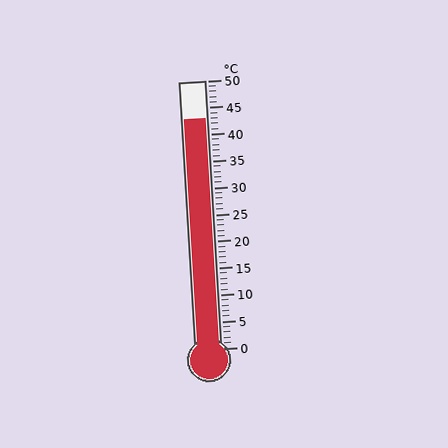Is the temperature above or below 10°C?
The temperature is above 10°C.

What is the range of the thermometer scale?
The thermometer scale ranges from 0°C to 50°C.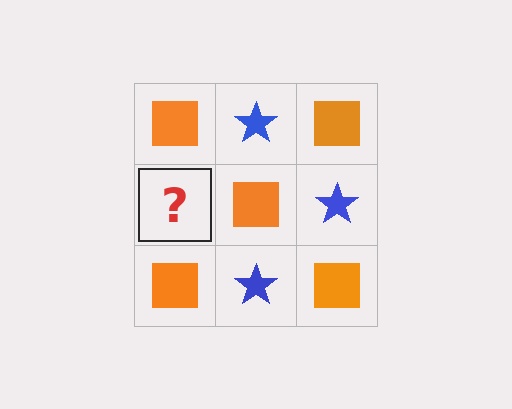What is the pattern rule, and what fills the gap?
The rule is that it alternates orange square and blue star in a checkerboard pattern. The gap should be filled with a blue star.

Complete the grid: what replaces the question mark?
The question mark should be replaced with a blue star.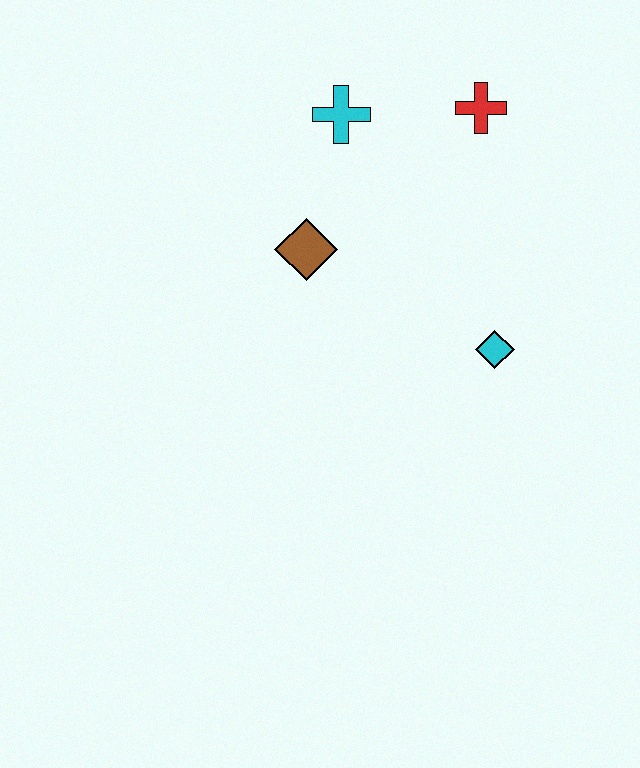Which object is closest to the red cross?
The cyan cross is closest to the red cross.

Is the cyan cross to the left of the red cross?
Yes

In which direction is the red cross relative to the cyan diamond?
The red cross is above the cyan diamond.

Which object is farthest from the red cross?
The cyan diamond is farthest from the red cross.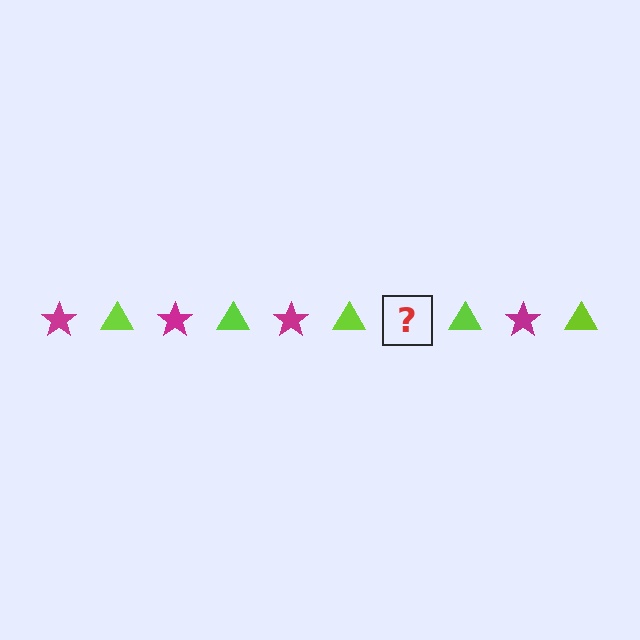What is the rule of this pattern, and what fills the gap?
The rule is that the pattern alternates between magenta star and lime triangle. The gap should be filled with a magenta star.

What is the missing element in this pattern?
The missing element is a magenta star.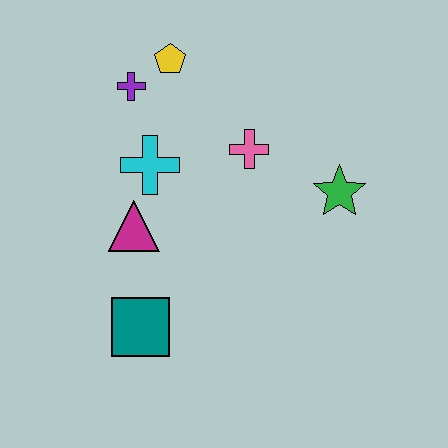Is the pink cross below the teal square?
No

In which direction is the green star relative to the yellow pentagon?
The green star is to the right of the yellow pentagon.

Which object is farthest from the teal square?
The yellow pentagon is farthest from the teal square.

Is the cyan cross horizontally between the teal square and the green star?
Yes